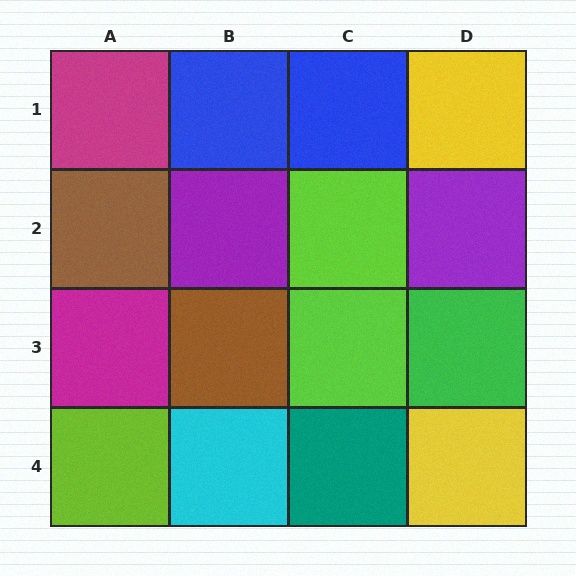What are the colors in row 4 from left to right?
Lime, cyan, teal, yellow.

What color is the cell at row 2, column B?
Purple.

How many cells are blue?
2 cells are blue.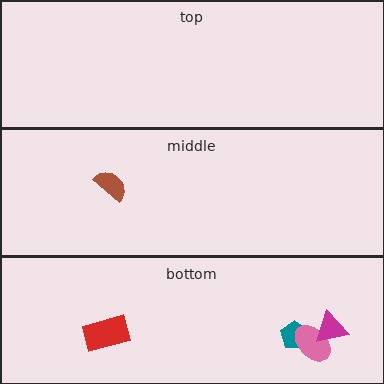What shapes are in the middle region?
The brown semicircle.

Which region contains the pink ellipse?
The bottom region.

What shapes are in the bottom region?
The red rectangle, the teal pentagon, the pink ellipse, the magenta triangle.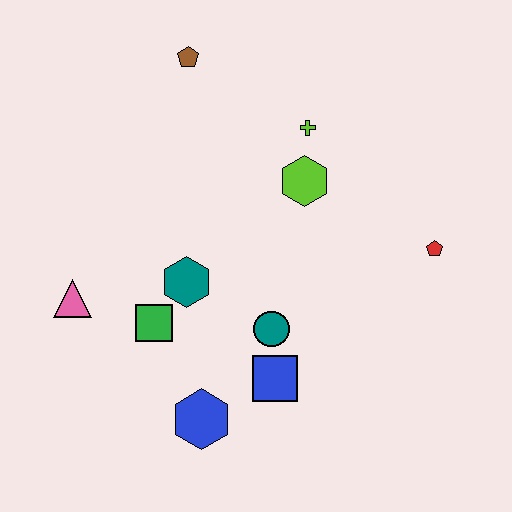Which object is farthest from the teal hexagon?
The red pentagon is farthest from the teal hexagon.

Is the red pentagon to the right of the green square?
Yes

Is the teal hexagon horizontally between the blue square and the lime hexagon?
No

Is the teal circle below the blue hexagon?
No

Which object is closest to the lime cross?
The lime hexagon is closest to the lime cross.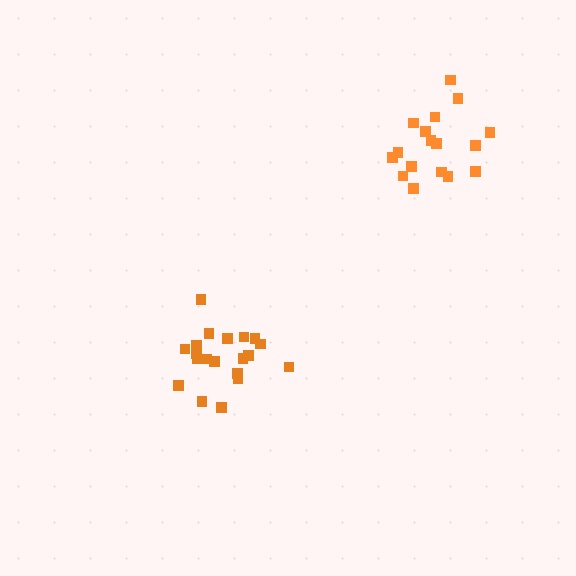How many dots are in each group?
Group 1: 17 dots, Group 2: 20 dots (37 total).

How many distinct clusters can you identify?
There are 2 distinct clusters.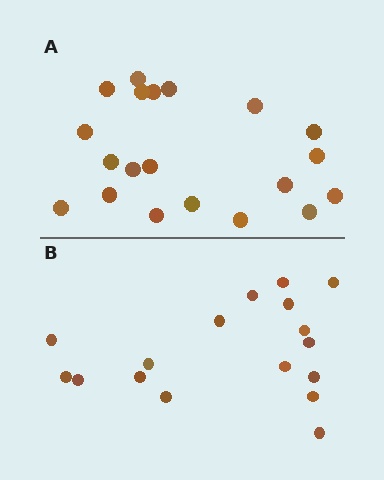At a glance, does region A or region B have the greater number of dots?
Region A (the top region) has more dots.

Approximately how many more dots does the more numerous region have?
Region A has just a few more — roughly 2 or 3 more dots than region B.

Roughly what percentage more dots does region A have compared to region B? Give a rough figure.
About 20% more.